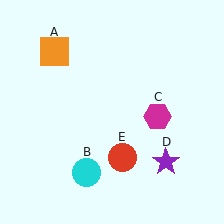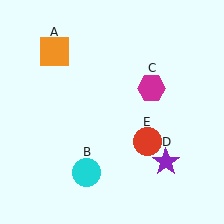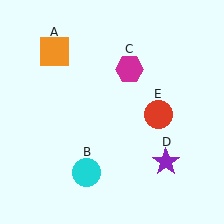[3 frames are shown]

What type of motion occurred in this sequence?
The magenta hexagon (object C), red circle (object E) rotated counterclockwise around the center of the scene.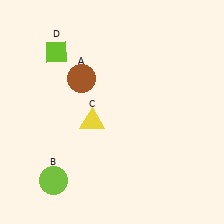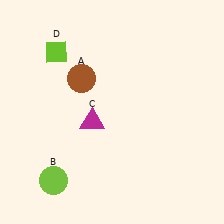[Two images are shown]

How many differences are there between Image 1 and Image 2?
There is 1 difference between the two images.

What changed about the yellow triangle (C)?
In Image 1, C is yellow. In Image 2, it changed to magenta.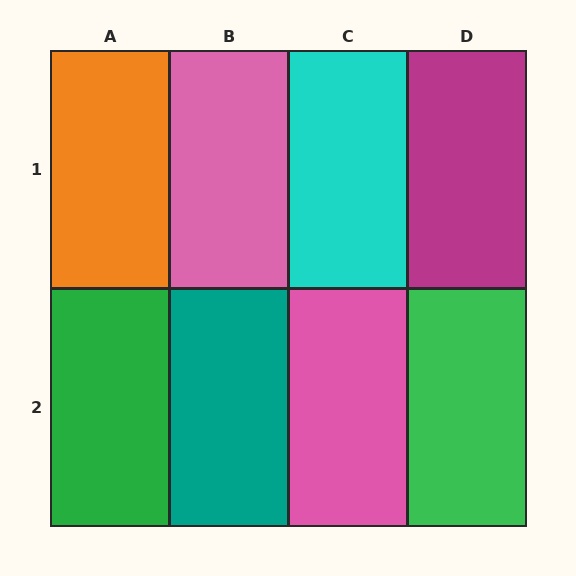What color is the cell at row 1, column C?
Cyan.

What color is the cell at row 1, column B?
Pink.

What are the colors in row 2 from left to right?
Green, teal, pink, green.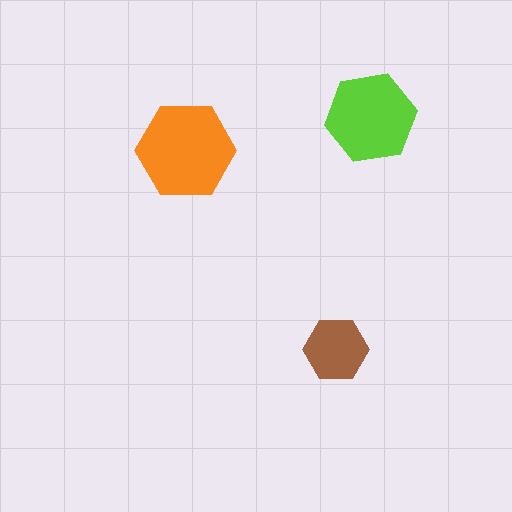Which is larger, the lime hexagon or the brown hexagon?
The lime one.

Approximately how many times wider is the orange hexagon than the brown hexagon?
About 1.5 times wider.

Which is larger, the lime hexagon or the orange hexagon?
The orange one.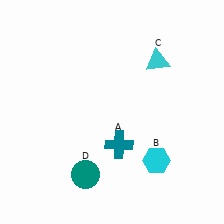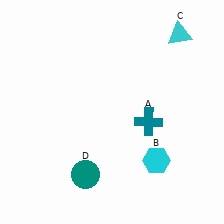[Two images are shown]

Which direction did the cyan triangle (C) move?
The cyan triangle (C) moved up.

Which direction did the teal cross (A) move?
The teal cross (A) moved right.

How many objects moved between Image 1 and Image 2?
2 objects moved between the two images.